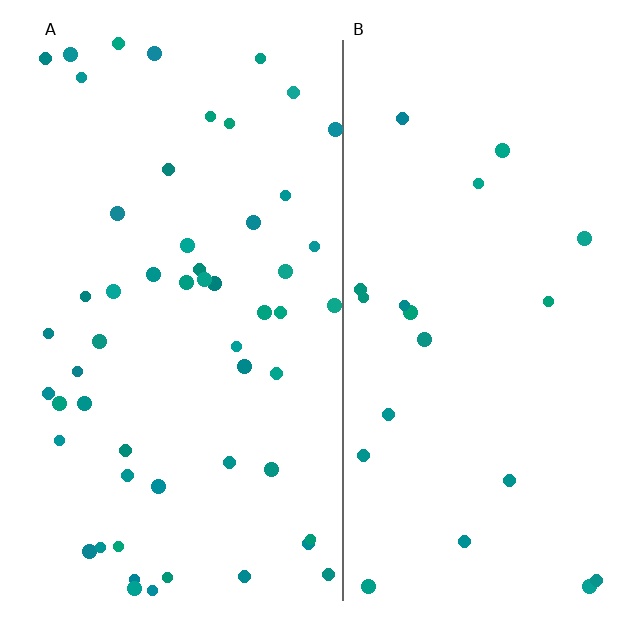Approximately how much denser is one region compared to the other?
Approximately 2.6× — region A over region B.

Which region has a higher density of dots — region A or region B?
A (the left).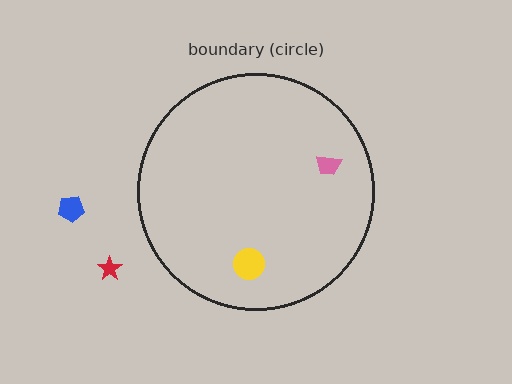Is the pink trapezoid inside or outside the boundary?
Inside.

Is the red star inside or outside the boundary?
Outside.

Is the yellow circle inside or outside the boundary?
Inside.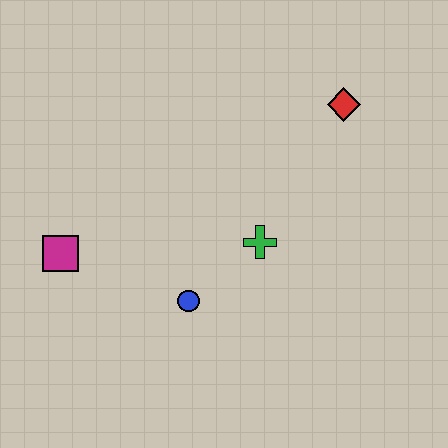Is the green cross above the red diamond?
No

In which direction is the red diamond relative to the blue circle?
The red diamond is above the blue circle.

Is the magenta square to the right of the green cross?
No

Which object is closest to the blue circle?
The green cross is closest to the blue circle.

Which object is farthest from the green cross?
The magenta square is farthest from the green cross.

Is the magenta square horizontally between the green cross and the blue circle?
No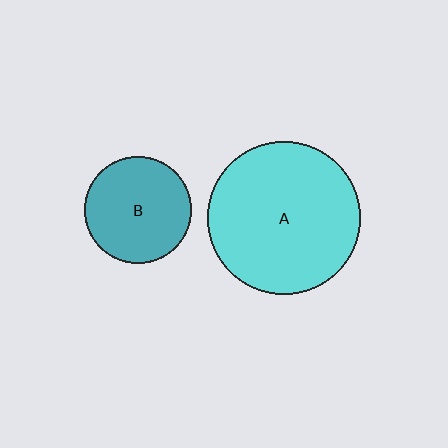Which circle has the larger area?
Circle A (cyan).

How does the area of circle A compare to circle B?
Approximately 2.0 times.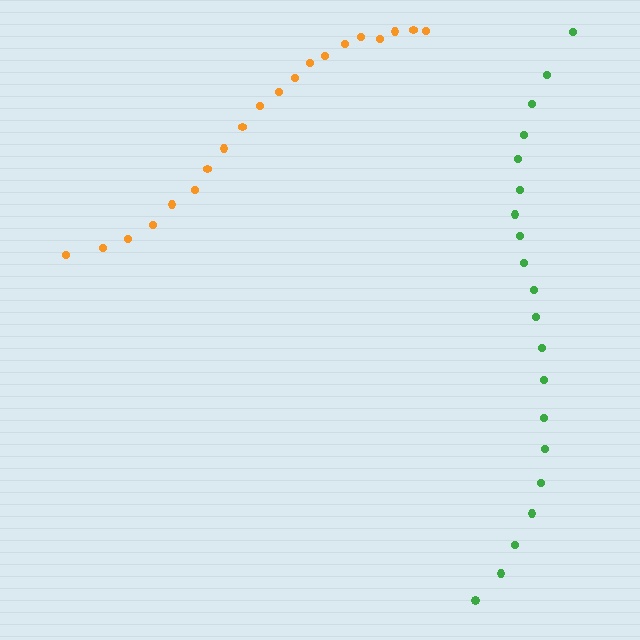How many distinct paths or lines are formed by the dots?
There are 2 distinct paths.